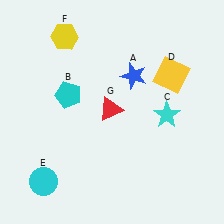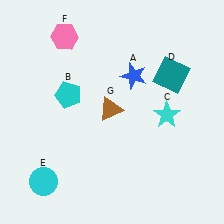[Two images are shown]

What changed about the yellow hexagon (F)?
In Image 1, F is yellow. In Image 2, it changed to pink.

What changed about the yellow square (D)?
In Image 1, D is yellow. In Image 2, it changed to teal.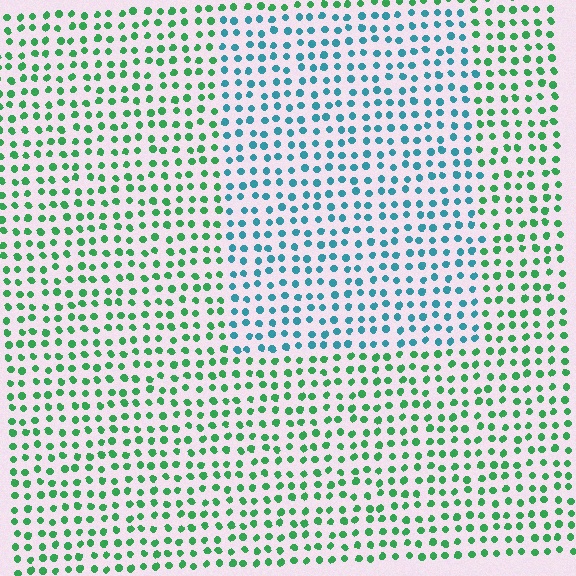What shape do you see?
I see a rectangle.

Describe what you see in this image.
The image is filled with small green elements in a uniform arrangement. A rectangle-shaped region is visible where the elements are tinted to a slightly different hue, forming a subtle color boundary.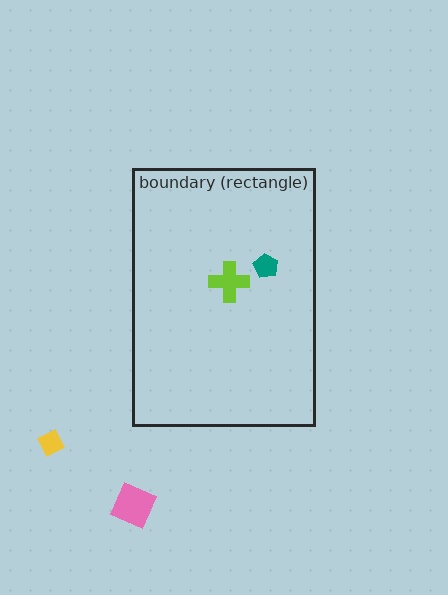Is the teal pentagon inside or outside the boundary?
Inside.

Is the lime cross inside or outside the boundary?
Inside.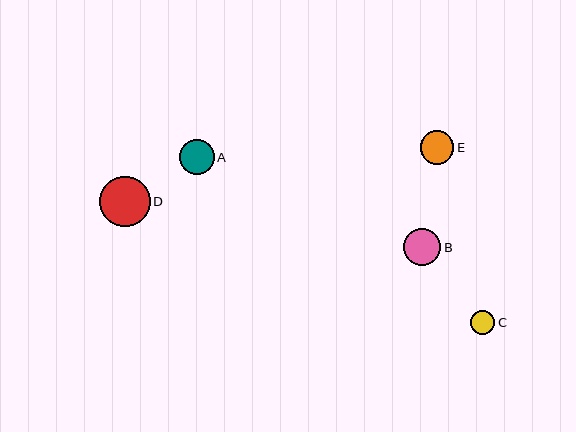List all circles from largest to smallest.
From largest to smallest: D, B, A, E, C.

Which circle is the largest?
Circle D is the largest with a size of approximately 51 pixels.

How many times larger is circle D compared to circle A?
Circle D is approximately 1.5 times the size of circle A.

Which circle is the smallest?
Circle C is the smallest with a size of approximately 24 pixels.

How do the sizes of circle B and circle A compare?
Circle B and circle A are approximately the same size.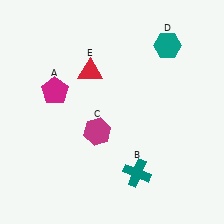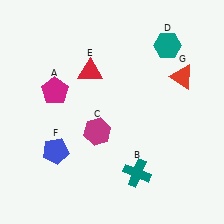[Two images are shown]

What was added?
A blue pentagon (F), a red triangle (G) were added in Image 2.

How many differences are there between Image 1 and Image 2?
There are 2 differences between the two images.